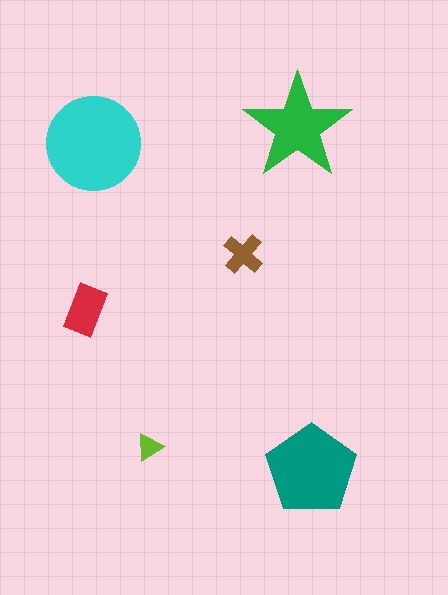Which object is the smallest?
The lime triangle.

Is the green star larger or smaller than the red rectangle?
Larger.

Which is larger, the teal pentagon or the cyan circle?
The cyan circle.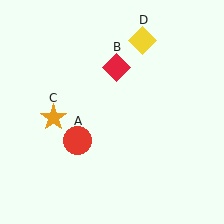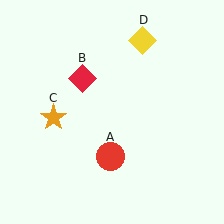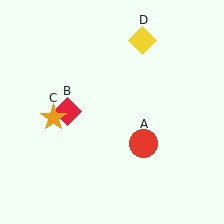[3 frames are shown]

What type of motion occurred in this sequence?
The red circle (object A), red diamond (object B) rotated counterclockwise around the center of the scene.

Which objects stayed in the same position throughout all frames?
Orange star (object C) and yellow diamond (object D) remained stationary.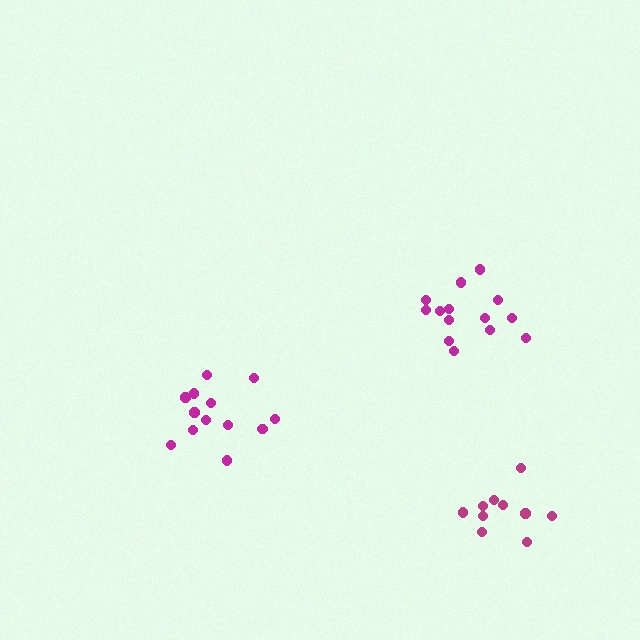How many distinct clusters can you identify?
There are 3 distinct clusters.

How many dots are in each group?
Group 1: 13 dots, Group 2: 10 dots, Group 3: 14 dots (37 total).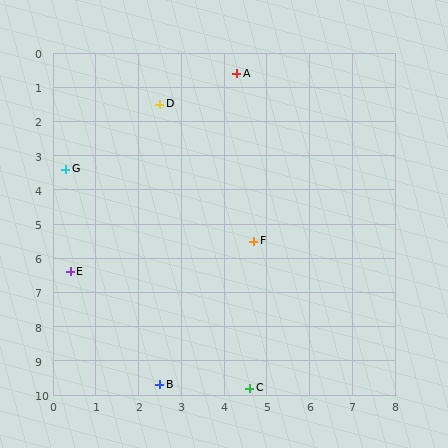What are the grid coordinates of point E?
Point E is at approximately (0.4, 6.4).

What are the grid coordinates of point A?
Point A is at approximately (4.3, 0.6).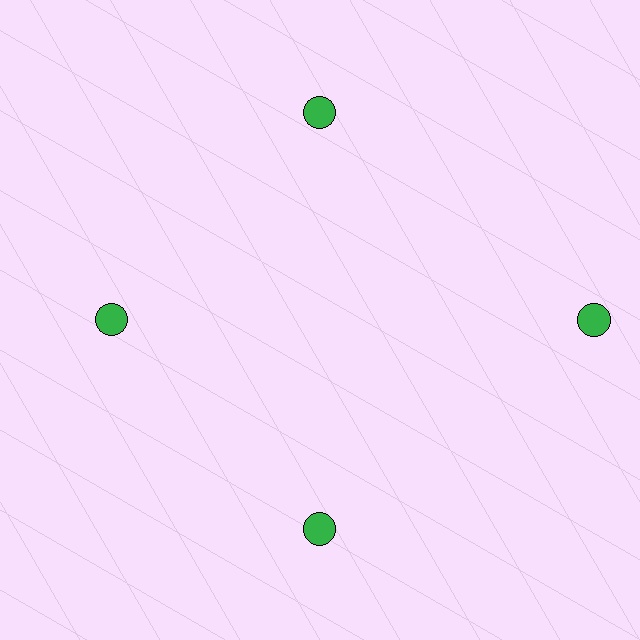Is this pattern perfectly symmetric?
No. The 4 green circles are arranged in a ring, but one element near the 3 o'clock position is pushed outward from the center, breaking the 4-fold rotational symmetry.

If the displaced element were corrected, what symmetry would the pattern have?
It would have 4-fold rotational symmetry — the pattern would map onto itself every 90 degrees.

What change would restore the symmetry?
The symmetry would be restored by moving it inward, back onto the ring so that all 4 circles sit at equal angles and equal distance from the center.